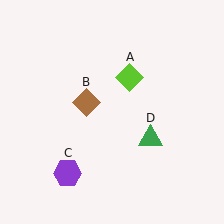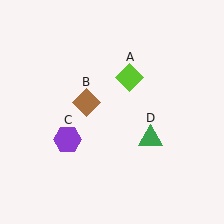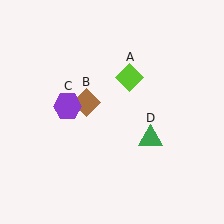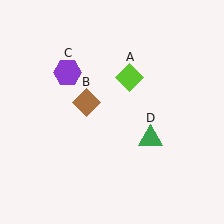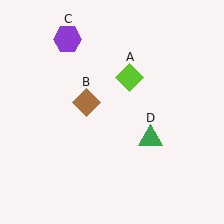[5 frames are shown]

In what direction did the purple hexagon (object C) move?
The purple hexagon (object C) moved up.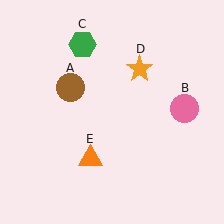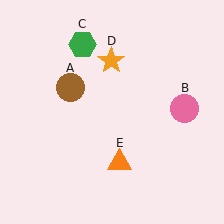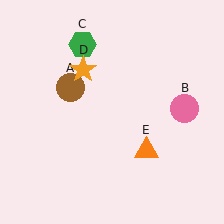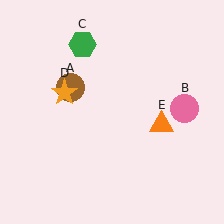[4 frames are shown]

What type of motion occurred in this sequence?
The orange star (object D), orange triangle (object E) rotated counterclockwise around the center of the scene.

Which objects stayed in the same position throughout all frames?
Brown circle (object A) and pink circle (object B) and green hexagon (object C) remained stationary.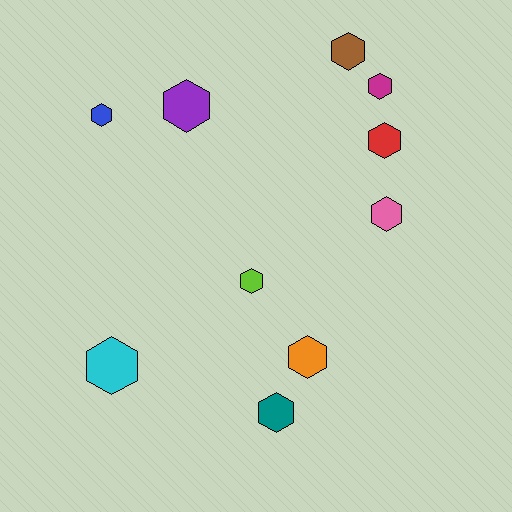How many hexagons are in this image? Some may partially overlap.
There are 10 hexagons.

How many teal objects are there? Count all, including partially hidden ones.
There is 1 teal object.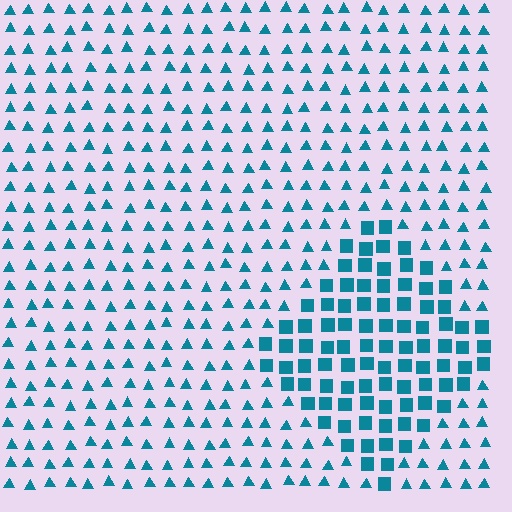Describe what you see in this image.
The image is filled with small teal elements arranged in a uniform grid. A diamond-shaped region contains squares, while the surrounding area contains triangles. The boundary is defined purely by the change in element shape.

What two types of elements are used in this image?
The image uses squares inside the diamond region and triangles outside it.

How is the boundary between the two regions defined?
The boundary is defined by a change in element shape: squares inside vs. triangles outside. All elements share the same color and spacing.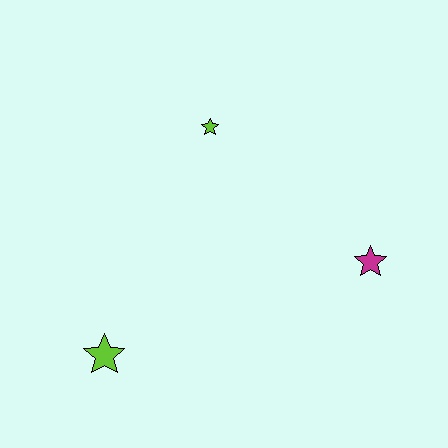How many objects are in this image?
There are 3 objects.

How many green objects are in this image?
There are no green objects.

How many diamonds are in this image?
There are no diamonds.